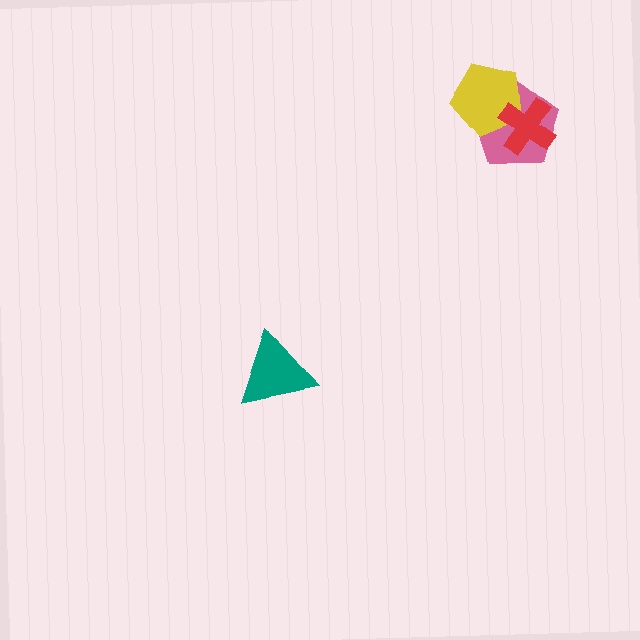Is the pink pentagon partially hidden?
Yes, it is partially covered by another shape.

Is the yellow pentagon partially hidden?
Yes, it is partially covered by another shape.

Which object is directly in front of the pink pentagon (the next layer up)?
The yellow pentagon is directly in front of the pink pentagon.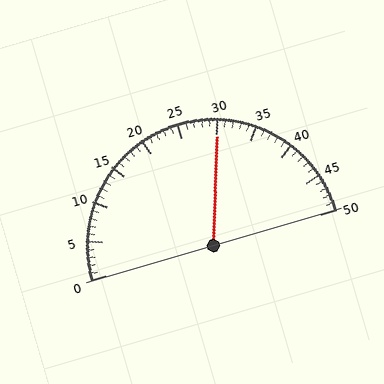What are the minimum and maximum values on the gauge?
The gauge ranges from 0 to 50.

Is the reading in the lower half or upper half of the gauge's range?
The reading is in the upper half of the range (0 to 50).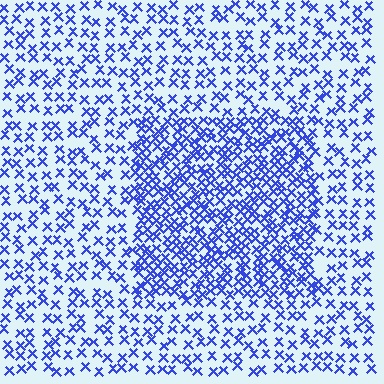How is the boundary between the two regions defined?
The boundary is defined by a change in element density (approximately 2.1x ratio). All elements are the same color, size, and shape.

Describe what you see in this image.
The image contains small blue elements arranged at two different densities. A rectangle-shaped region is visible where the elements are more densely packed than the surrounding area.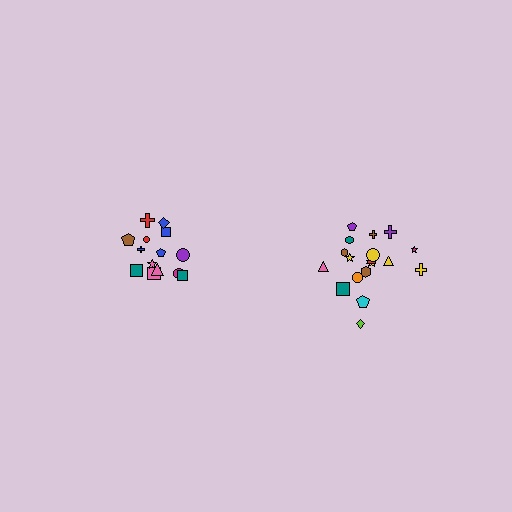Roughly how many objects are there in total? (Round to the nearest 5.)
Roughly 35 objects in total.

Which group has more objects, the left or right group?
The right group.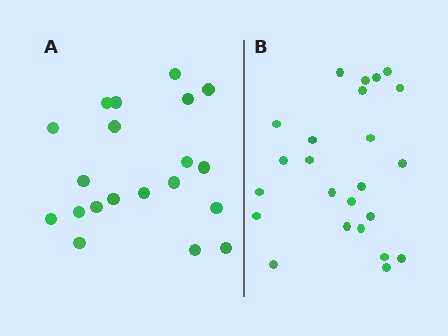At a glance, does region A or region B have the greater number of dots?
Region B (the right region) has more dots.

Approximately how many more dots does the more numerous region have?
Region B has about 4 more dots than region A.